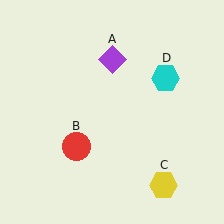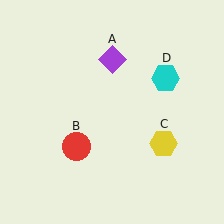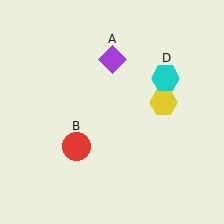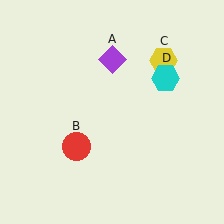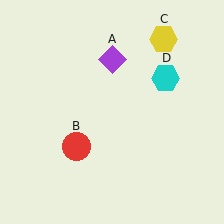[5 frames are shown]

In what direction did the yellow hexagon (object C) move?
The yellow hexagon (object C) moved up.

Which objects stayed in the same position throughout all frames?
Purple diamond (object A) and red circle (object B) and cyan hexagon (object D) remained stationary.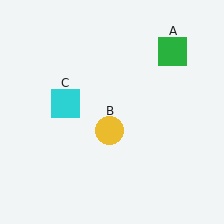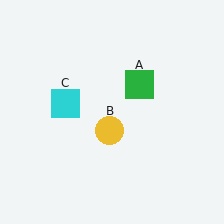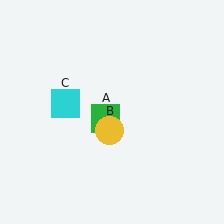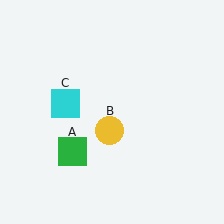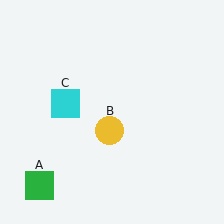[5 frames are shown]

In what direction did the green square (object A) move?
The green square (object A) moved down and to the left.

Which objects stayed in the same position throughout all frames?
Yellow circle (object B) and cyan square (object C) remained stationary.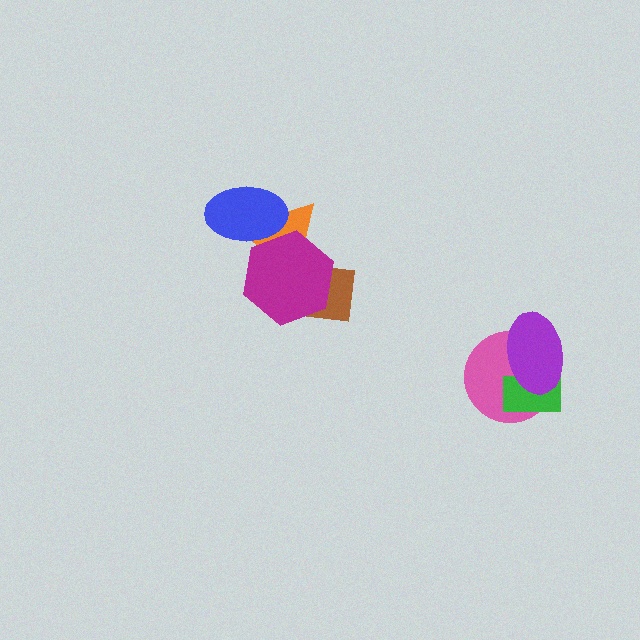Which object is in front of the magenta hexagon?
The blue ellipse is in front of the magenta hexagon.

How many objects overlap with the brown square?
2 objects overlap with the brown square.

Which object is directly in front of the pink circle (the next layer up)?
The green rectangle is directly in front of the pink circle.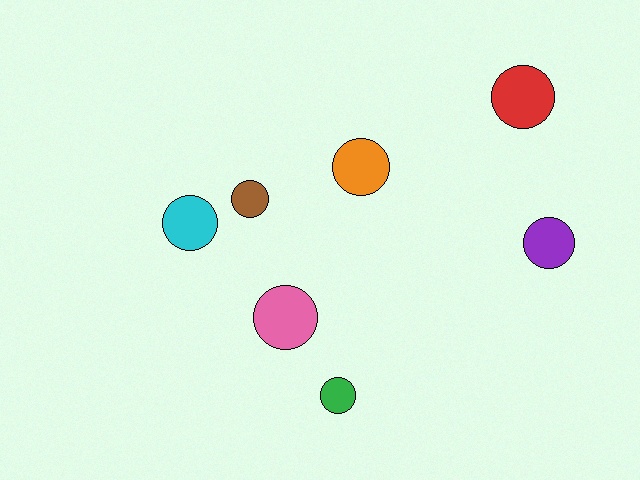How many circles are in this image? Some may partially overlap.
There are 7 circles.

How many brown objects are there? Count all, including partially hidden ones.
There is 1 brown object.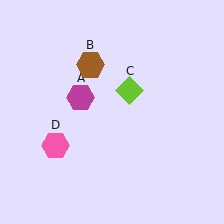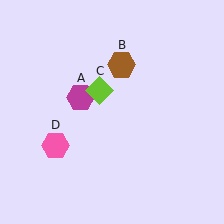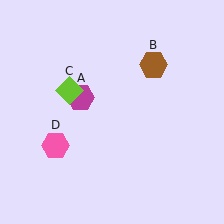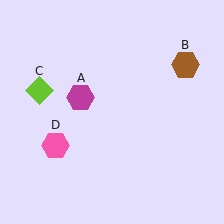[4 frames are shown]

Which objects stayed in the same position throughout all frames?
Magenta hexagon (object A) and pink hexagon (object D) remained stationary.